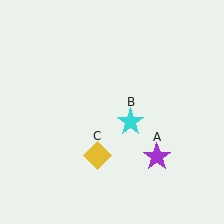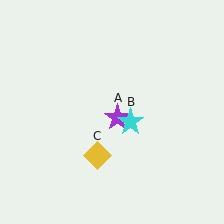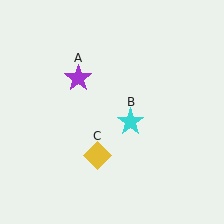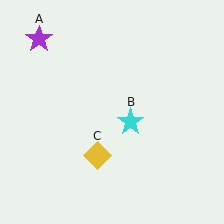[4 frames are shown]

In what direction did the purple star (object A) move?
The purple star (object A) moved up and to the left.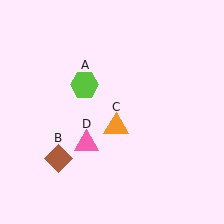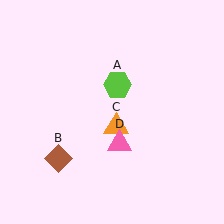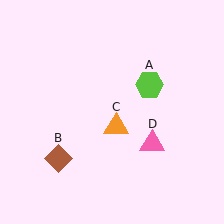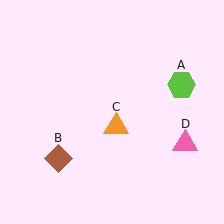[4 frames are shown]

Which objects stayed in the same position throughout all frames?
Brown diamond (object B) and orange triangle (object C) remained stationary.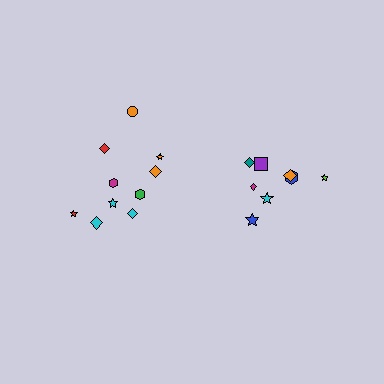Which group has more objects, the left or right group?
The left group.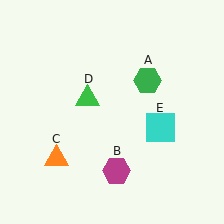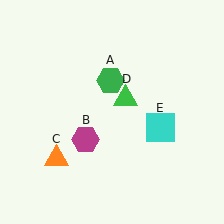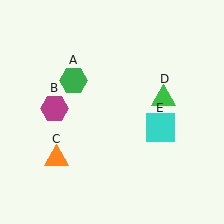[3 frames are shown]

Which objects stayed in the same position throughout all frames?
Orange triangle (object C) and cyan square (object E) remained stationary.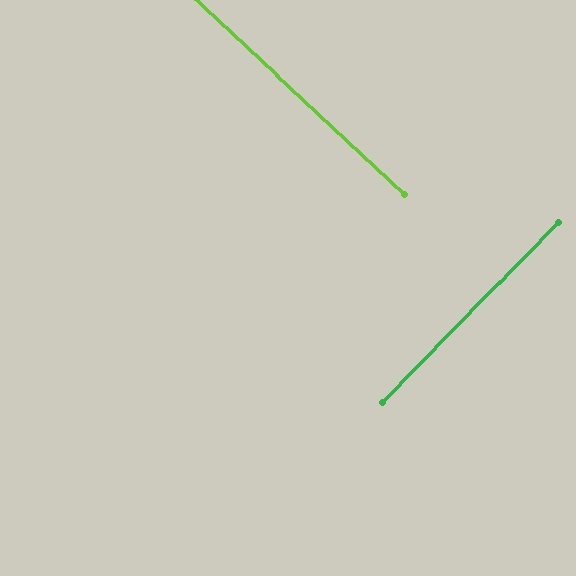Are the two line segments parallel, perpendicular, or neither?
Perpendicular — they meet at approximately 89°.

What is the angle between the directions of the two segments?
Approximately 89 degrees.